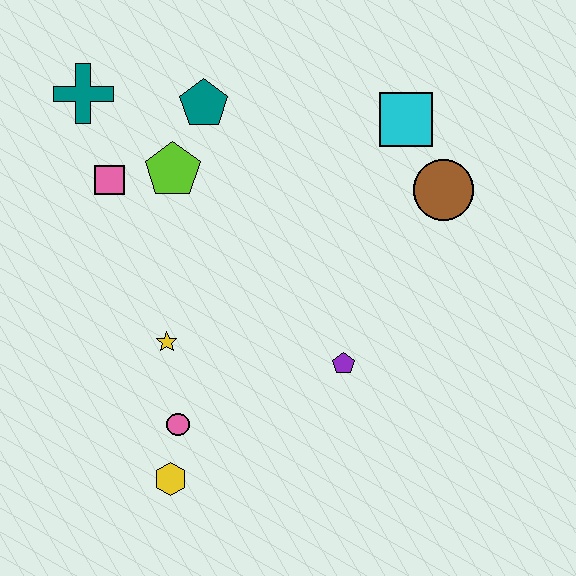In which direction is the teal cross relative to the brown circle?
The teal cross is to the left of the brown circle.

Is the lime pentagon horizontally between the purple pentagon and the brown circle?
No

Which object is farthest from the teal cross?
The yellow hexagon is farthest from the teal cross.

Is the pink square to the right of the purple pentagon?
No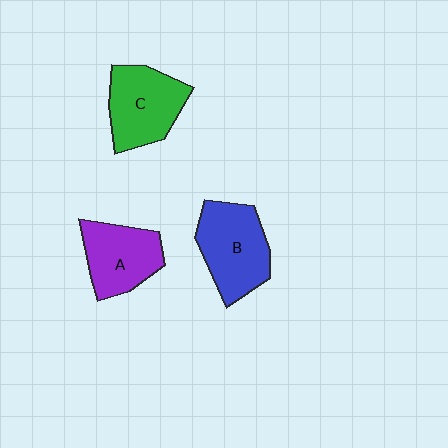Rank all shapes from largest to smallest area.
From largest to smallest: B (blue), C (green), A (purple).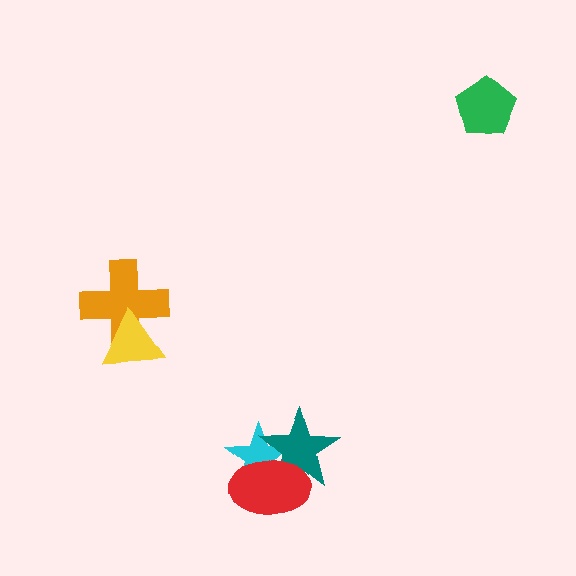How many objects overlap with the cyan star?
2 objects overlap with the cyan star.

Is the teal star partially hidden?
Yes, it is partially covered by another shape.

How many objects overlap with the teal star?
2 objects overlap with the teal star.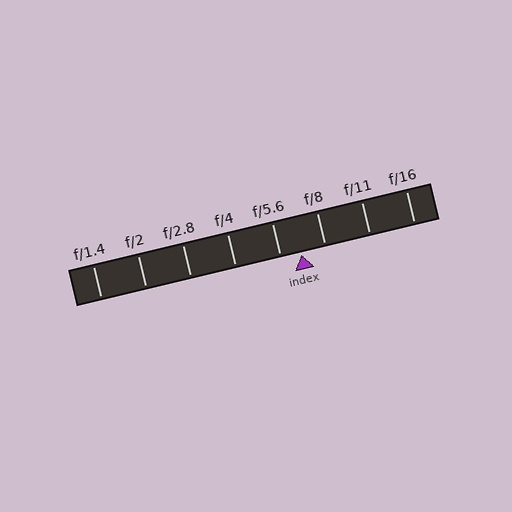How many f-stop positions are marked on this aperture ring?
There are 8 f-stop positions marked.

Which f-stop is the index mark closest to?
The index mark is closest to f/5.6.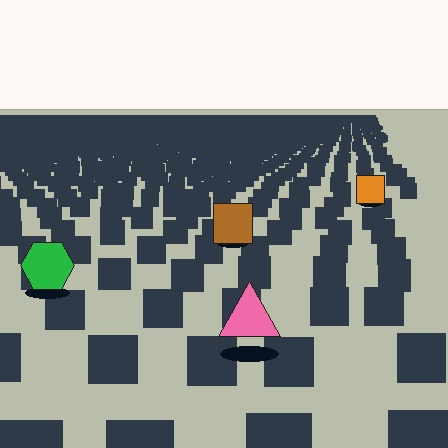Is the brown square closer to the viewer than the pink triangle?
No. The pink triangle is closer — you can tell from the texture gradient: the ground texture is coarser near it.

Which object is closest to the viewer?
The pink triangle is closest. The texture marks near it are larger and more spread out.